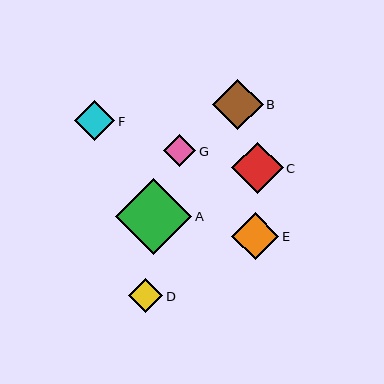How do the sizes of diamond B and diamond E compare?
Diamond B and diamond E are approximately the same size.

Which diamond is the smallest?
Diamond G is the smallest with a size of approximately 32 pixels.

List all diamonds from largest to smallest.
From largest to smallest: A, C, B, E, F, D, G.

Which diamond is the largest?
Diamond A is the largest with a size of approximately 76 pixels.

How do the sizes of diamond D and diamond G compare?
Diamond D and diamond G are approximately the same size.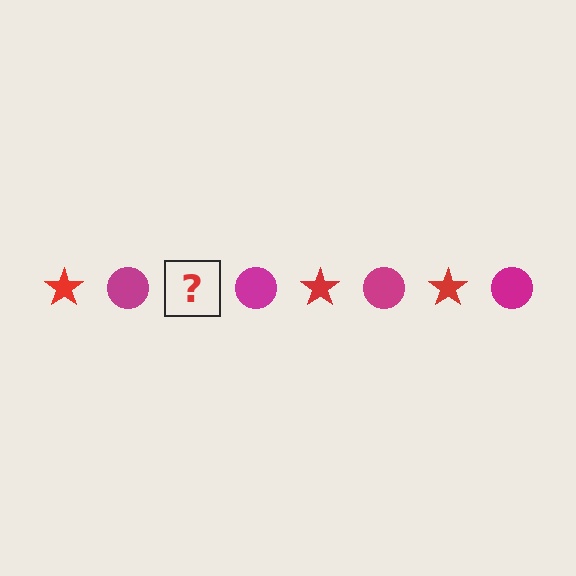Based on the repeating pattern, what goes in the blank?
The blank should be a red star.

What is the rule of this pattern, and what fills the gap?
The rule is that the pattern alternates between red star and magenta circle. The gap should be filled with a red star.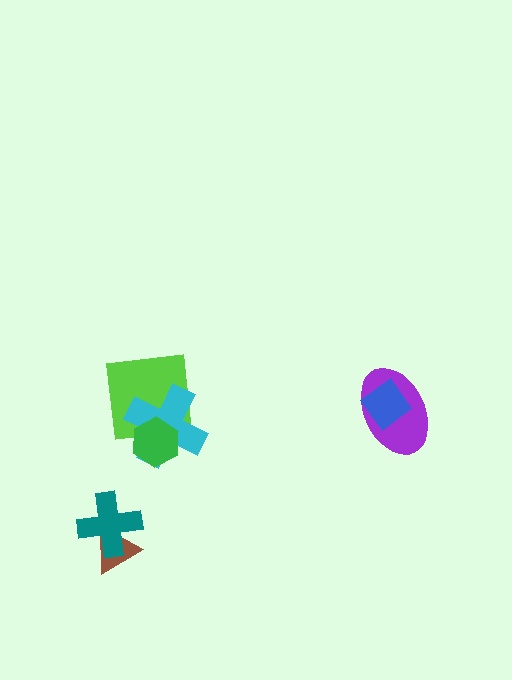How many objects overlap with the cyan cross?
2 objects overlap with the cyan cross.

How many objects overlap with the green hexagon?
2 objects overlap with the green hexagon.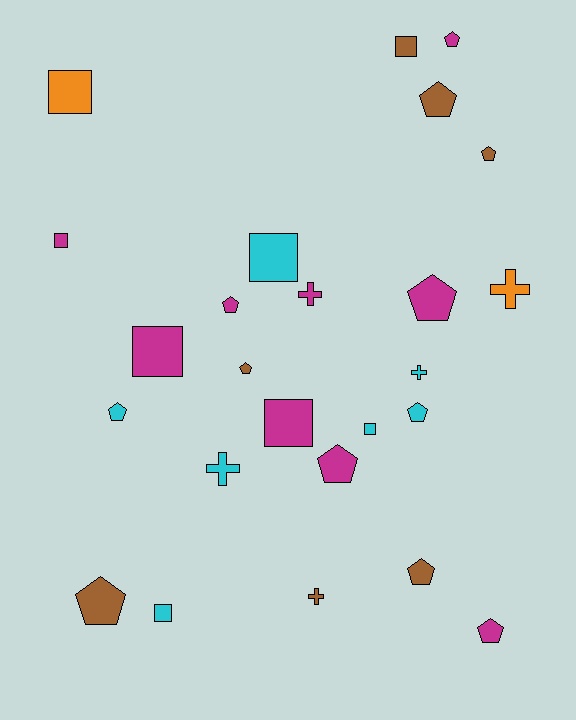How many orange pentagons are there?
There are no orange pentagons.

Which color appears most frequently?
Magenta, with 9 objects.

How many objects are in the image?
There are 25 objects.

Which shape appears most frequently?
Pentagon, with 12 objects.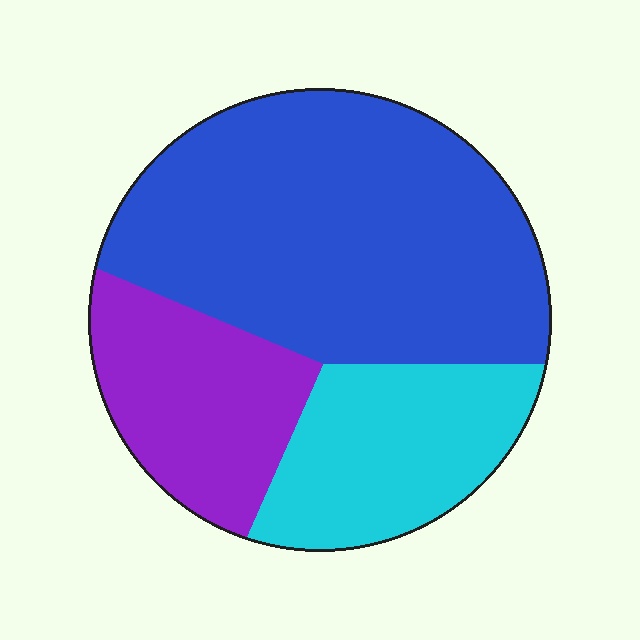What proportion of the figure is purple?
Purple takes up about one fifth (1/5) of the figure.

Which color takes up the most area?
Blue, at roughly 55%.